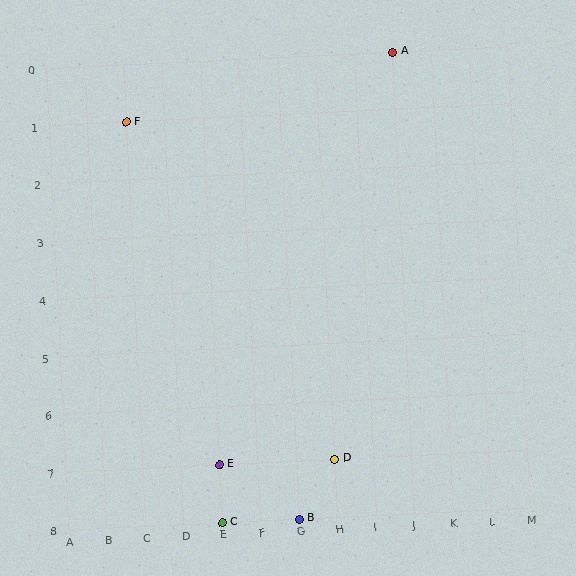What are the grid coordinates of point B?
Point B is at grid coordinates (G, 8).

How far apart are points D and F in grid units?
Points D and F are 5 columns and 6 rows apart (about 7.8 grid units diagonally).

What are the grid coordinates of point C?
Point C is at grid coordinates (E, 8).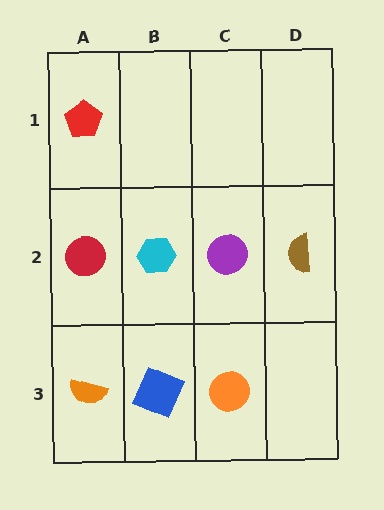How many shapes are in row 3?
3 shapes.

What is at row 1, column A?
A red pentagon.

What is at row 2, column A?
A red circle.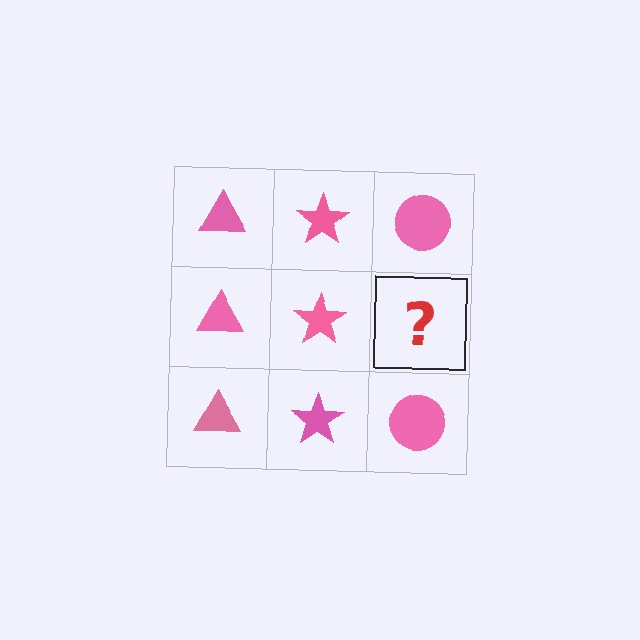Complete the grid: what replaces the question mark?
The question mark should be replaced with a pink circle.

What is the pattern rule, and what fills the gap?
The rule is that each column has a consistent shape. The gap should be filled with a pink circle.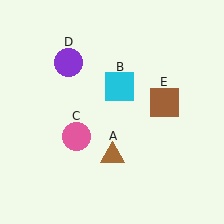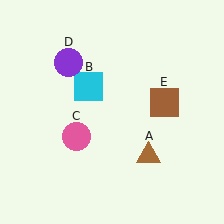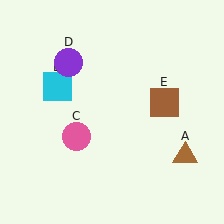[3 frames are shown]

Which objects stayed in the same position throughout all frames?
Pink circle (object C) and purple circle (object D) and brown square (object E) remained stationary.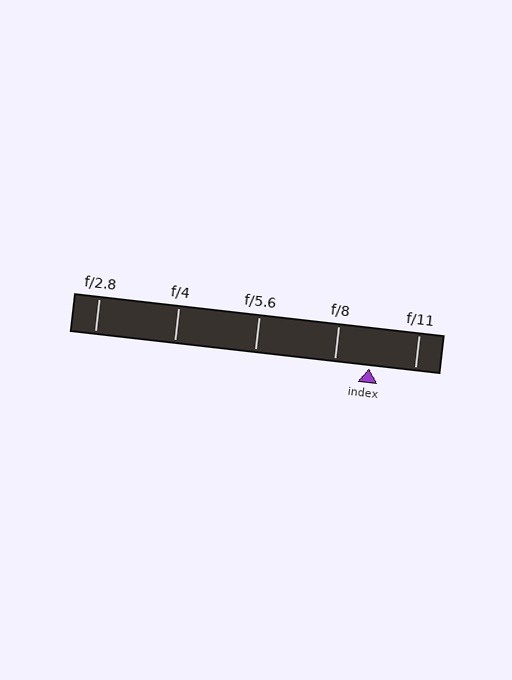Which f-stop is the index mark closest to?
The index mark is closest to f/8.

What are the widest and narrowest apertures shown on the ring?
The widest aperture shown is f/2.8 and the narrowest is f/11.